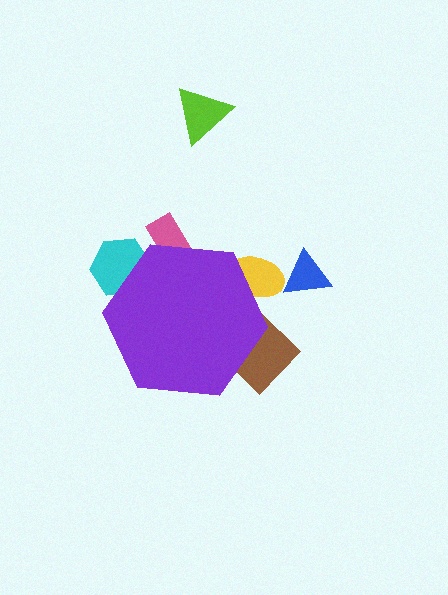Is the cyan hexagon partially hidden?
Yes, the cyan hexagon is partially hidden behind the purple hexagon.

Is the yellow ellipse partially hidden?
Yes, the yellow ellipse is partially hidden behind the purple hexagon.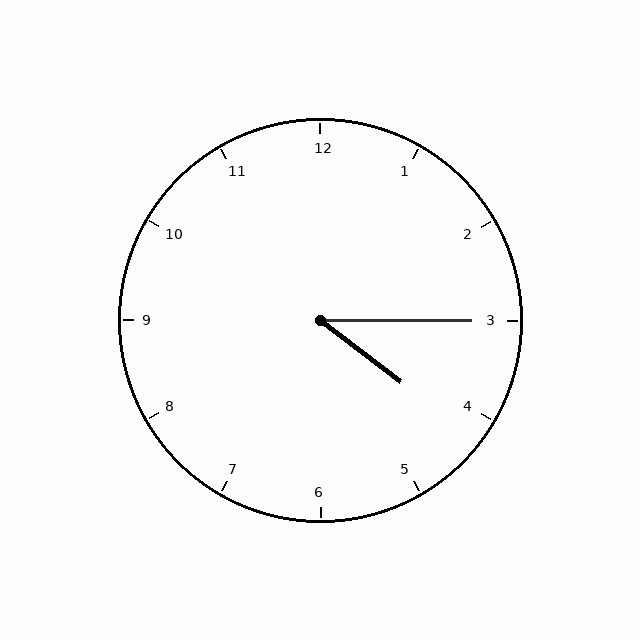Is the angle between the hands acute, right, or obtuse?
It is acute.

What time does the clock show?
4:15.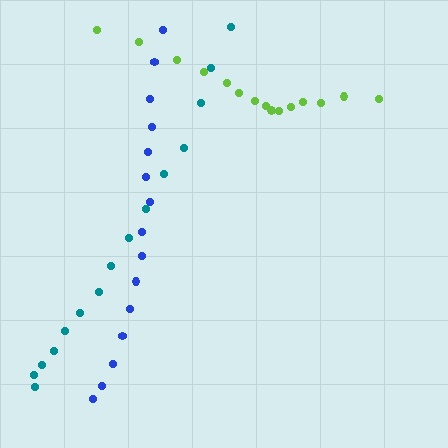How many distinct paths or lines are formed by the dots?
There are 3 distinct paths.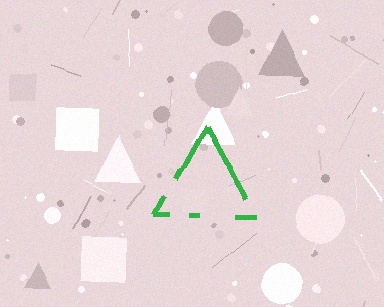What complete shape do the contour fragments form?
The contour fragments form a triangle.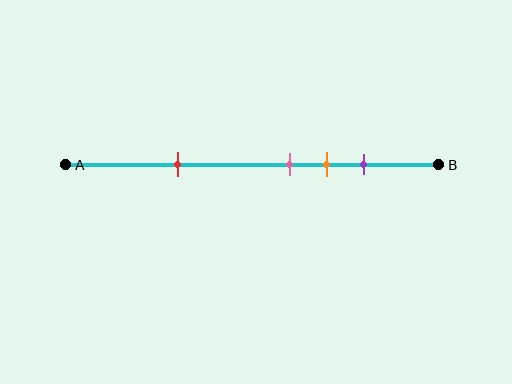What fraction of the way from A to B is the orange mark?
The orange mark is approximately 70% (0.7) of the way from A to B.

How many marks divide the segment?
There are 4 marks dividing the segment.